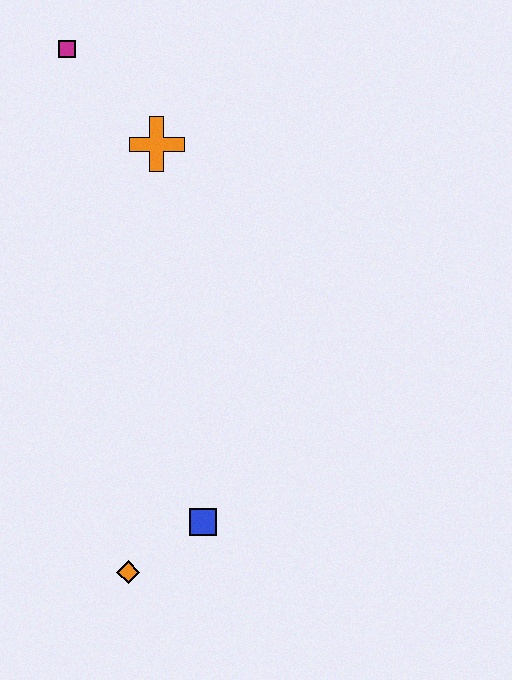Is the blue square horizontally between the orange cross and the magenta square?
No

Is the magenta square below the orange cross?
No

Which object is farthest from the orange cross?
The orange diamond is farthest from the orange cross.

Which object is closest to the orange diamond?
The blue square is closest to the orange diamond.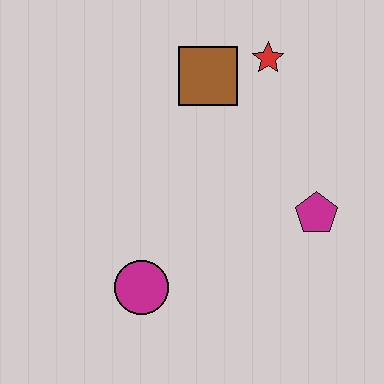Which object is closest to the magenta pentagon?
The red star is closest to the magenta pentagon.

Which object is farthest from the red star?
The magenta circle is farthest from the red star.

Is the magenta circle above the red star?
No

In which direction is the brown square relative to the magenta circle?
The brown square is above the magenta circle.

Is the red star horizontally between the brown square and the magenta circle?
No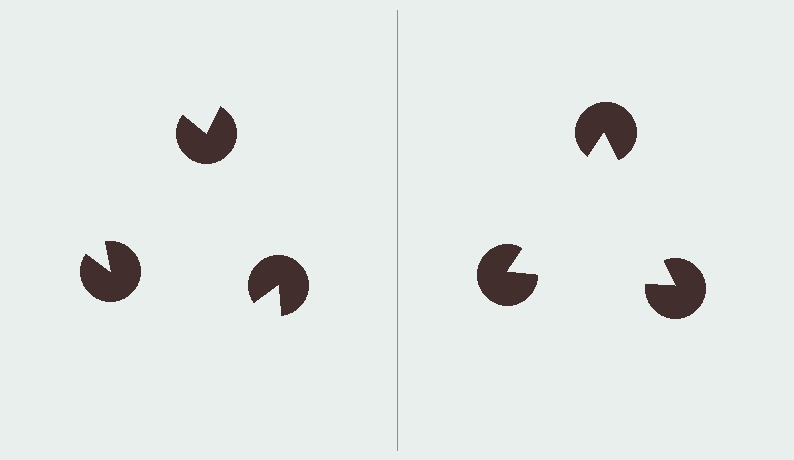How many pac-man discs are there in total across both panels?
6 — 3 on each side.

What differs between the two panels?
The pac-man discs are positioned identically on both sides; only the wedge orientations differ. On the right they align to a triangle; on the left they are misaligned.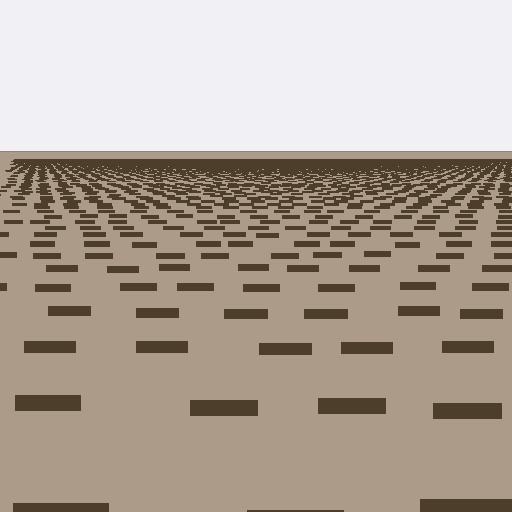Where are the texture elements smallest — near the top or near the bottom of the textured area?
Near the top.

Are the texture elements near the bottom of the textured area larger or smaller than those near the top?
Larger. Near the bottom, elements are closer to the viewer and appear at a bigger on-screen size.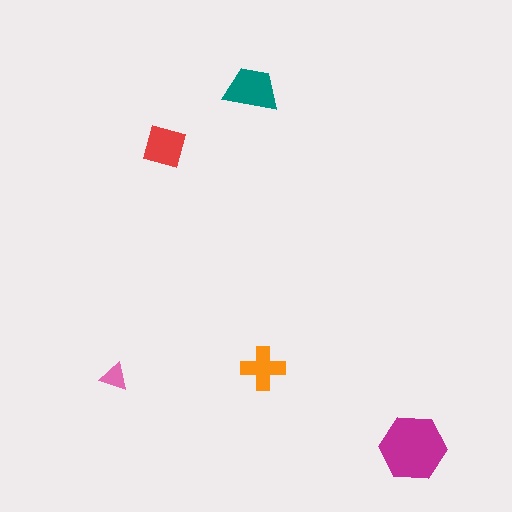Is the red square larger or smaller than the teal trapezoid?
Smaller.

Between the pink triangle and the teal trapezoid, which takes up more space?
The teal trapezoid.